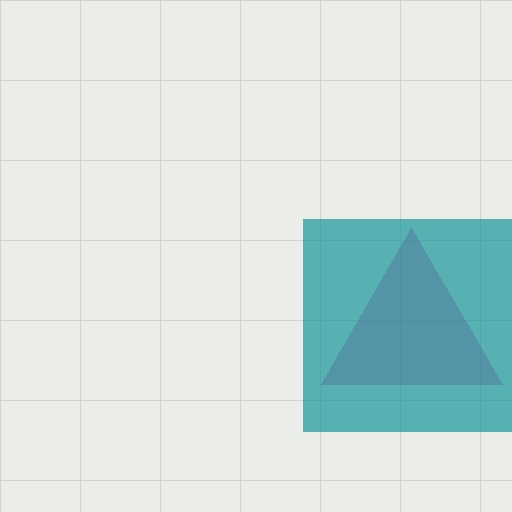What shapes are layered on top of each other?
The layered shapes are: a magenta triangle, a teal square.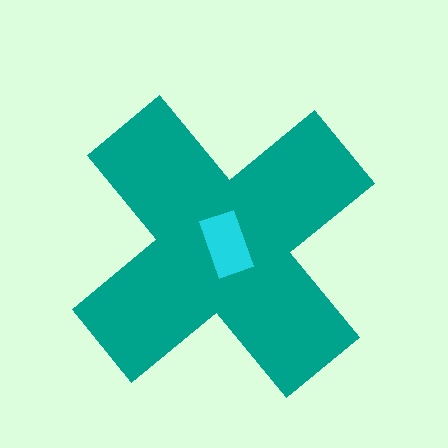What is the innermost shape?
The cyan rectangle.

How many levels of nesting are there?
2.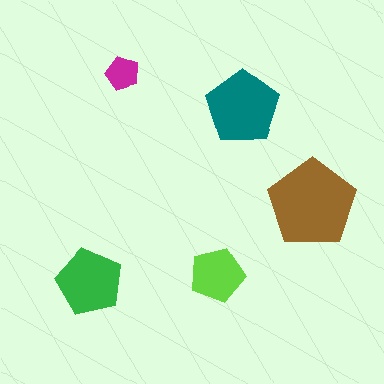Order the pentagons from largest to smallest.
the brown one, the teal one, the green one, the lime one, the magenta one.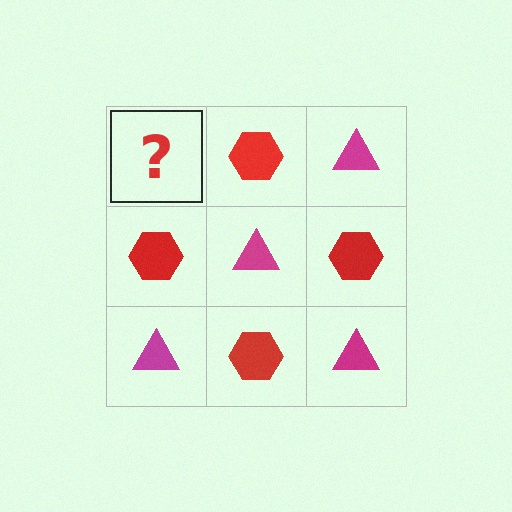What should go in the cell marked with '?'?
The missing cell should contain a magenta triangle.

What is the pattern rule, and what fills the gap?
The rule is that it alternates magenta triangle and red hexagon in a checkerboard pattern. The gap should be filled with a magenta triangle.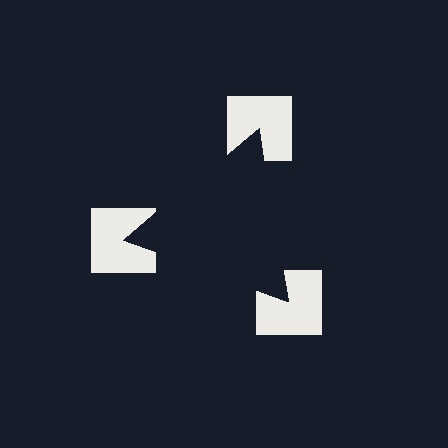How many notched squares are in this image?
There are 3 — one at each vertex of the illusory triangle.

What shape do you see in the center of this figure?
An illusory triangle — its edges are inferred from the aligned wedge cuts in the notched squares, not physically drawn.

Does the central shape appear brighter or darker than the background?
It typically appears slightly darker than the background, even though no actual brightness change is drawn.